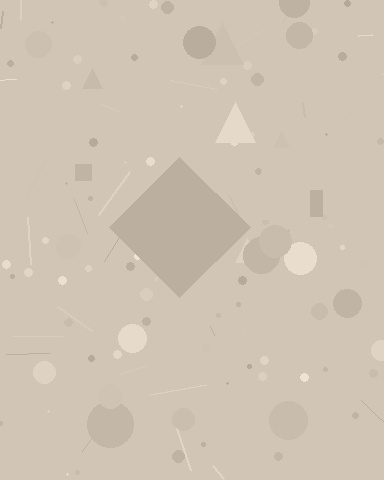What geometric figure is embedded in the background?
A diamond is embedded in the background.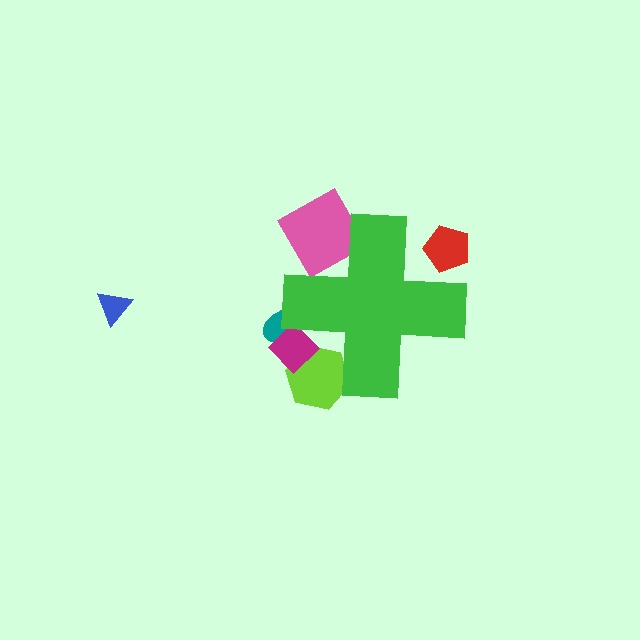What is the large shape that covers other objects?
A green cross.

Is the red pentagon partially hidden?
Yes, the red pentagon is partially hidden behind the green cross.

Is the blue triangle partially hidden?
No, the blue triangle is fully visible.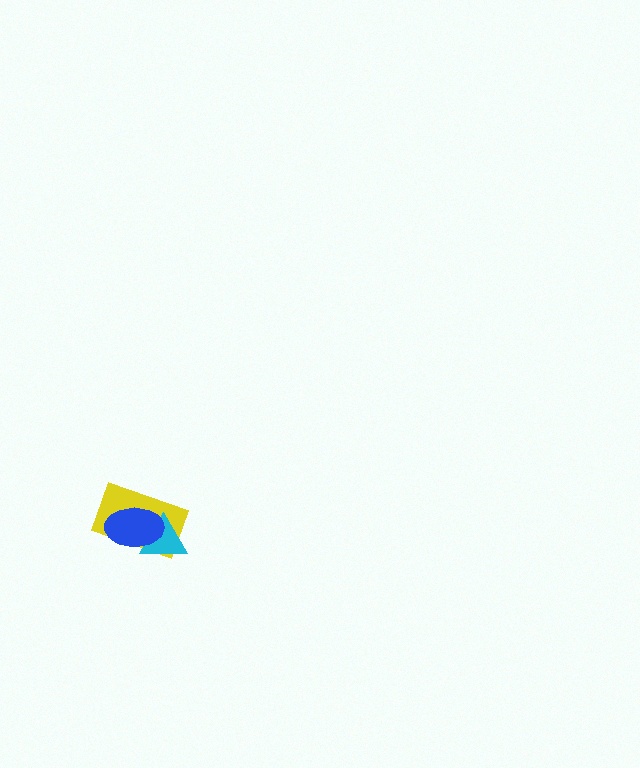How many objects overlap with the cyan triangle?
2 objects overlap with the cyan triangle.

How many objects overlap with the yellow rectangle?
2 objects overlap with the yellow rectangle.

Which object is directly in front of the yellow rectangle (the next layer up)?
The cyan triangle is directly in front of the yellow rectangle.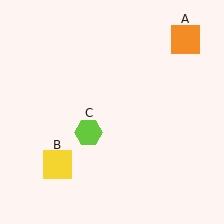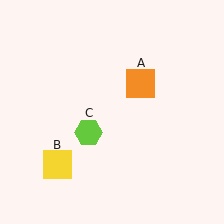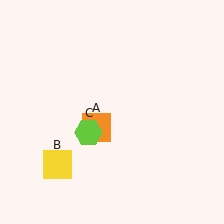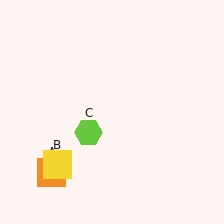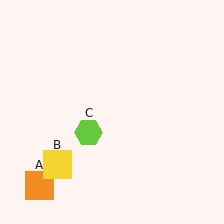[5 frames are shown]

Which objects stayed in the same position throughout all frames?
Yellow square (object B) and lime hexagon (object C) remained stationary.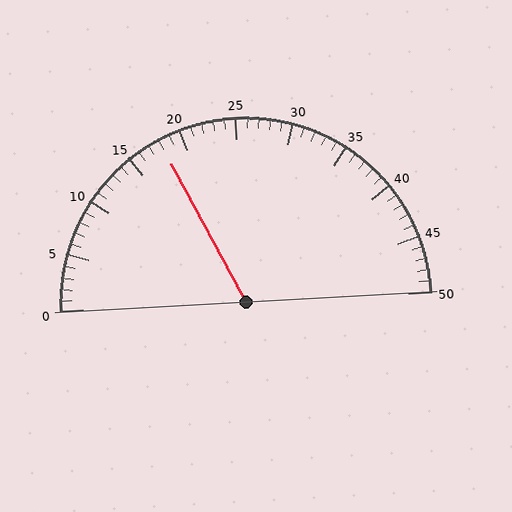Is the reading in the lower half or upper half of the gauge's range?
The reading is in the lower half of the range (0 to 50).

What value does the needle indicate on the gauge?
The needle indicates approximately 18.